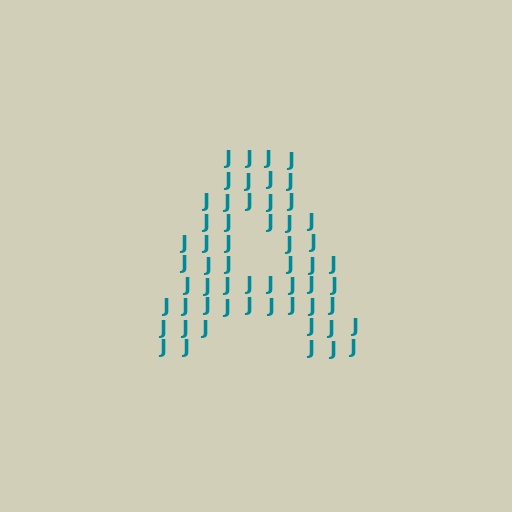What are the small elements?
The small elements are letter J's.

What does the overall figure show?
The overall figure shows the letter A.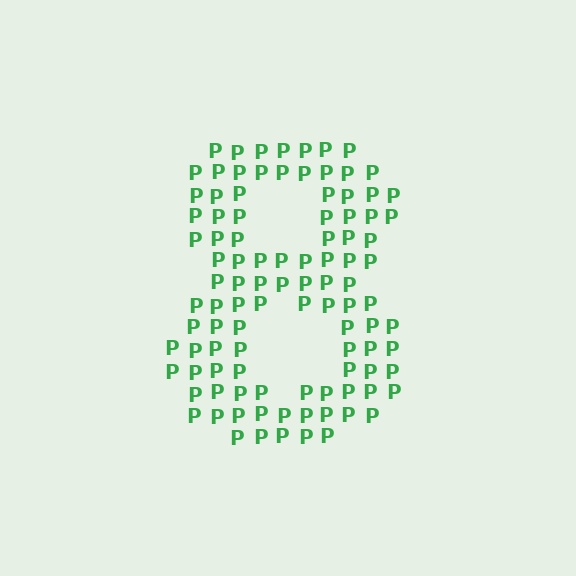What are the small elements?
The small elements are letter P's.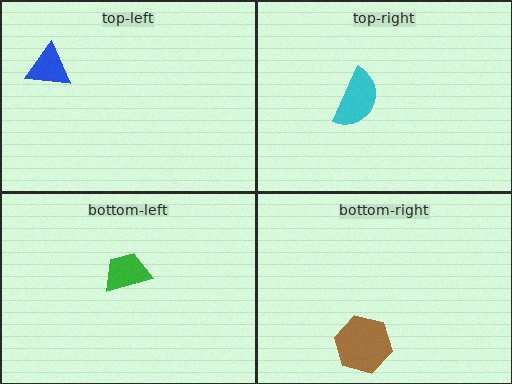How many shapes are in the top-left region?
1.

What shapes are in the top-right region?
The cyan semicircle.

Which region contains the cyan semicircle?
The top-right region.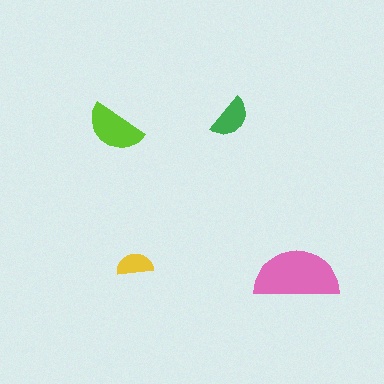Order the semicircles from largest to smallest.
the pink one, the lime one, the green one, the yellow one.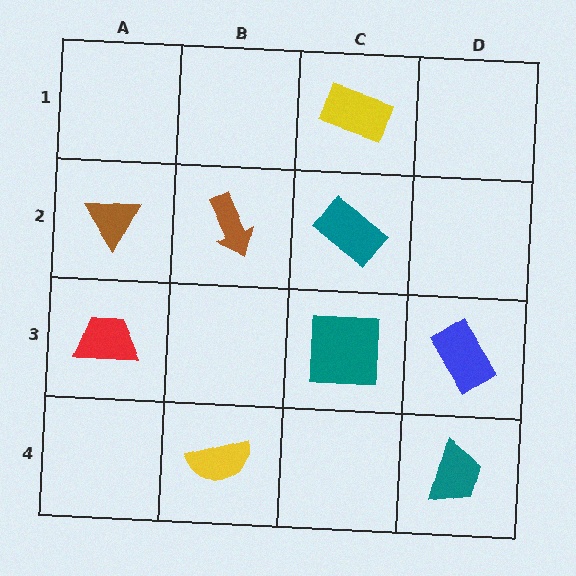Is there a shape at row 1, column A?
No, that cell is empty.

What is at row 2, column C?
A teal rectangle.